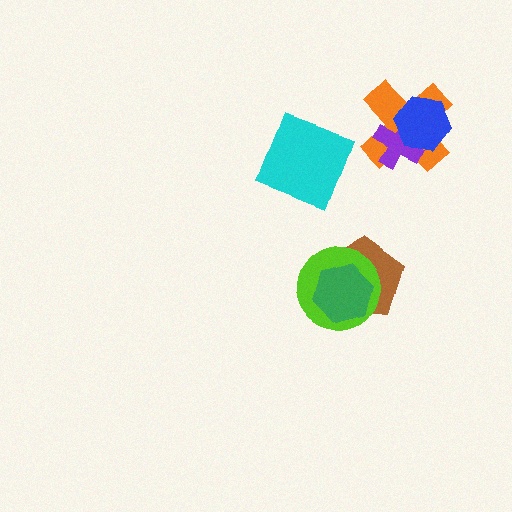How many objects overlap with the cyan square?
0 objects overlap with the cyan square.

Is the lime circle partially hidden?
Yes, it is partially covered by another shape.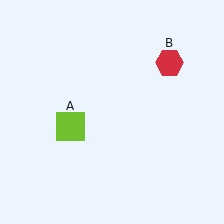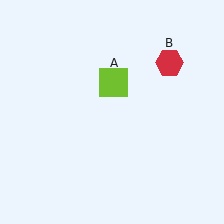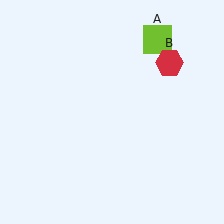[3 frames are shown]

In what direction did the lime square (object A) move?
The lime square (object A) moved up and to the right.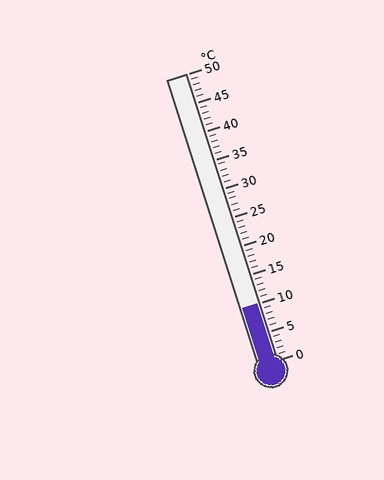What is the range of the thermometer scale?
The thermometer scale ranges from 0°C to 50°C.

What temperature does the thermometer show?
The thermometer shows approximately 10°C.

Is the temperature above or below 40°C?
The temperature is below 40°C.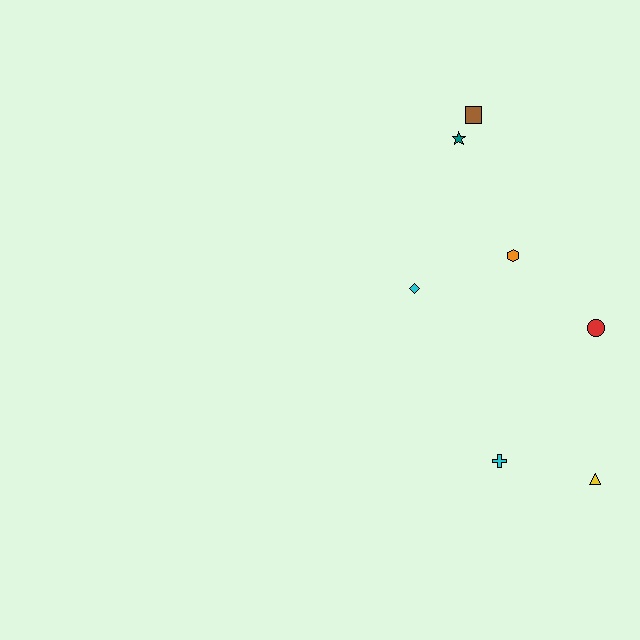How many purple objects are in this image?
There are no purple objects.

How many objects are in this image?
There are 7 objects.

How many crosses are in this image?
There is 1 cross.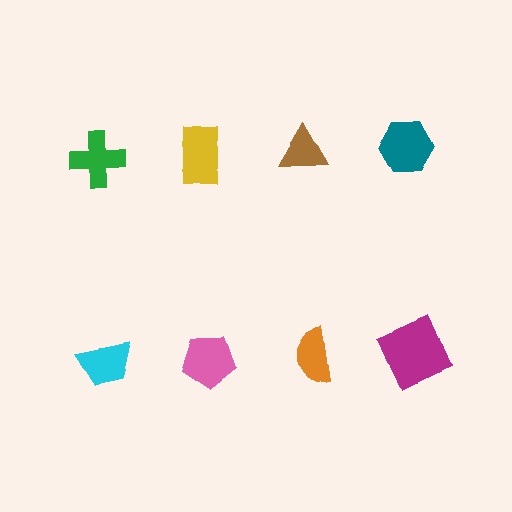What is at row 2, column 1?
A cyan trapezoid.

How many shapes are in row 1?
4 shapes.